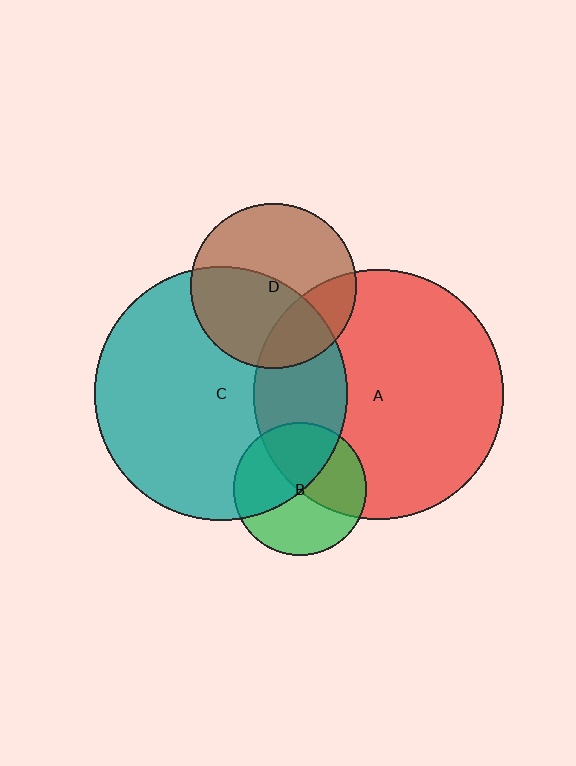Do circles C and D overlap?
Yes.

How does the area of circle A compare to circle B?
Approximately 3.5 times.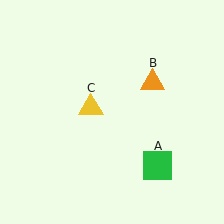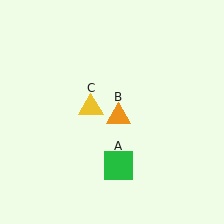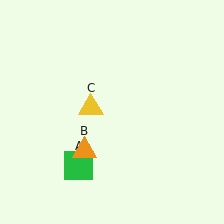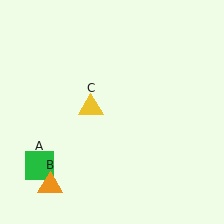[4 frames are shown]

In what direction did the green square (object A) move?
The green square (object A) moved left.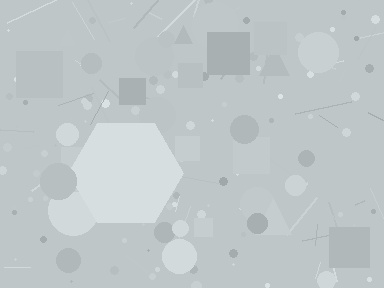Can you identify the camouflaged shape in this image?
The camouflaged shape is a hexagon.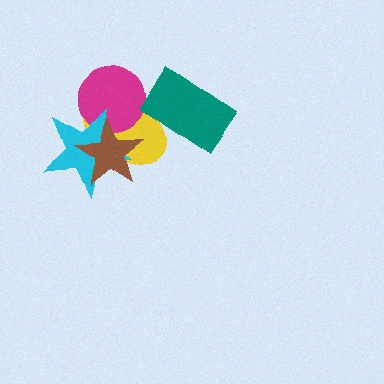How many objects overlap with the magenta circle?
3 objects overlap with the magenta circle.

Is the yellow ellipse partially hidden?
Yes, it is partially covered by another shape.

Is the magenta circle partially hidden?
Yes, it is partially covered by another shape.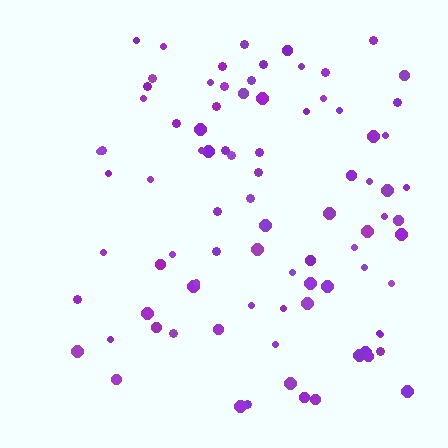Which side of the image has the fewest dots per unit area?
The left.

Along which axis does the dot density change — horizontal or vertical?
Horizontal.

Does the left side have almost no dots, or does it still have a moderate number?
Still a moderate number, just noticeably fewer than the right.